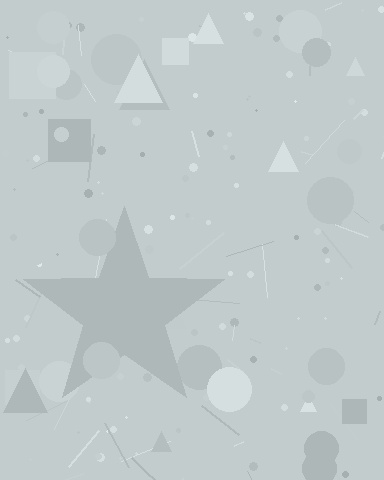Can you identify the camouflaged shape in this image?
The camouflaged shape is a star.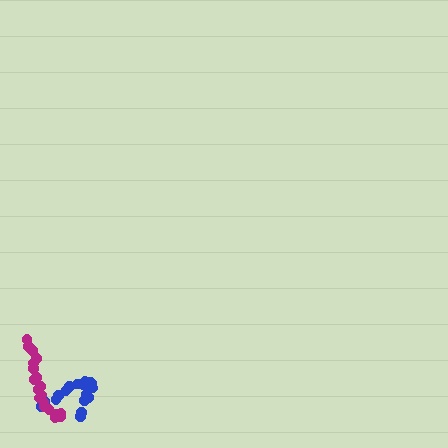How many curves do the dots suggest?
There are 2 distinct paths.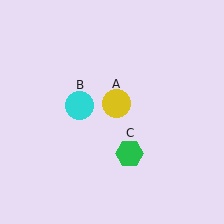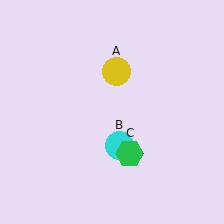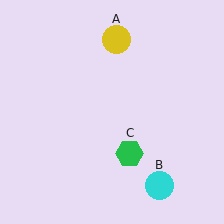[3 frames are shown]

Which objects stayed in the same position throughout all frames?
Green hexagon (object C) remained stationary.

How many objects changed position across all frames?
2 objects changed position: yellow circle (object A), cyan circle (object B).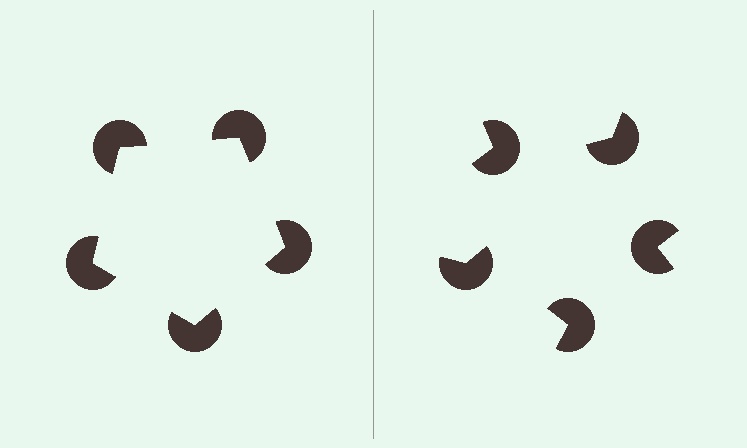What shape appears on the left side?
An illusory pentagon.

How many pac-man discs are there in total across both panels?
10 — 5 on each side.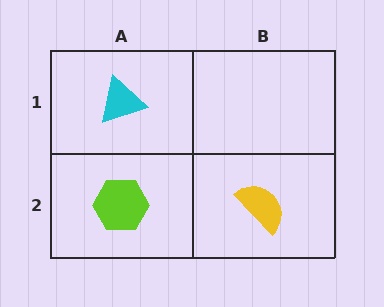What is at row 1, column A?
A cyan triangle.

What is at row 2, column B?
A yellow semicircle.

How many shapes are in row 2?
2 shapes.